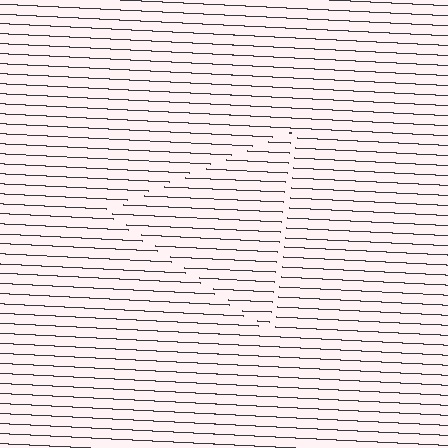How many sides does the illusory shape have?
3 sides — the line-ends trace a triangle.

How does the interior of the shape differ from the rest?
The interior of the shape contains the same grating, shifted by half a period — the contour is defined by the phase discontinuity where line-ends from the inner and outer gratings abut.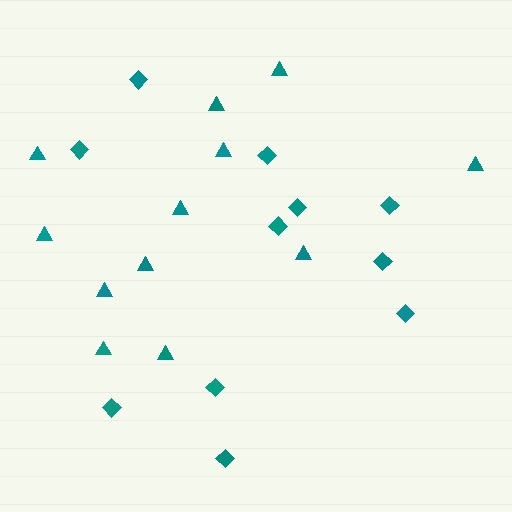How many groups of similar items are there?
There are 2 groups: one group of diamonds (11) and one group of triangles (12).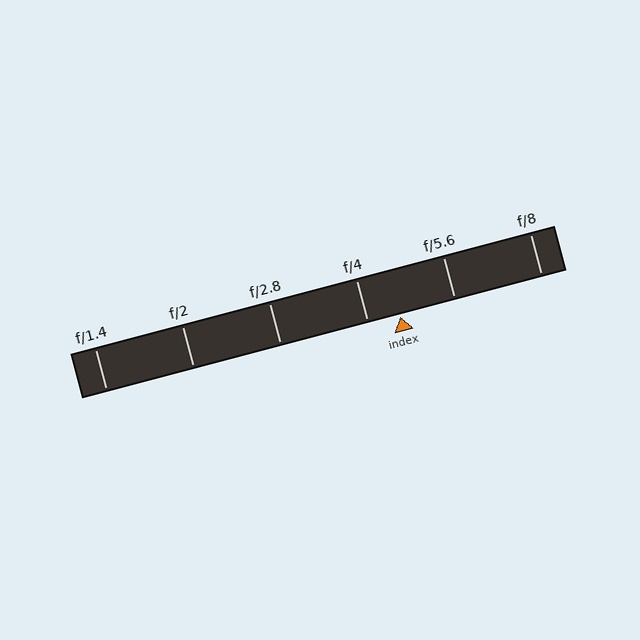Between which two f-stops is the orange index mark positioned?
The index mark is between f/4 and f/5.6.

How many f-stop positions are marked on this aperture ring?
There are 6 f-stop positions marked.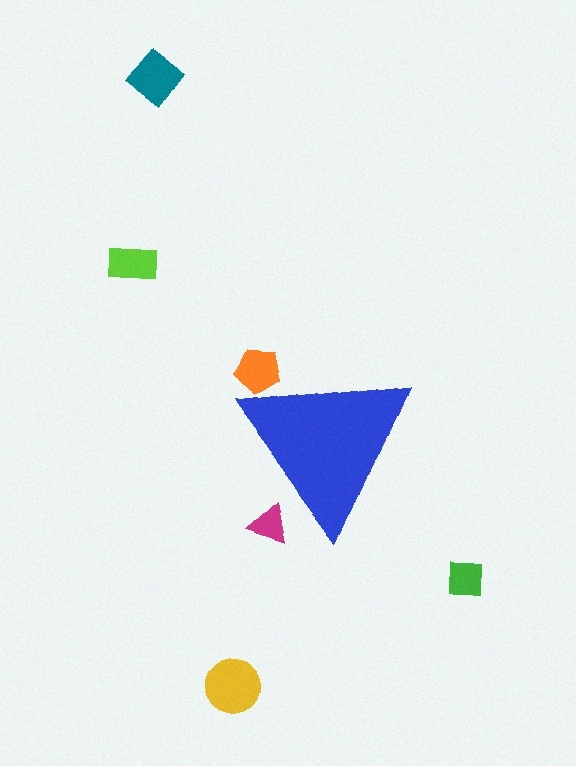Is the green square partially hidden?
No, the green square is fully visible.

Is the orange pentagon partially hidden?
Yes, the orange pentagon is partially hidden behind the blue triangle.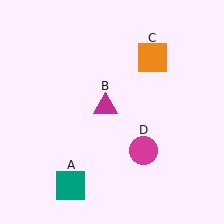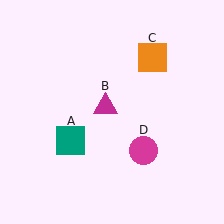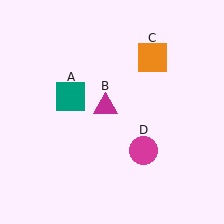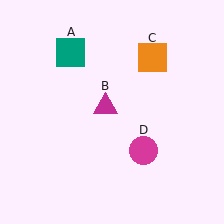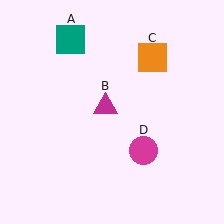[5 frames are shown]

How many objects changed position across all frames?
1 object changed position: teal square (object A).